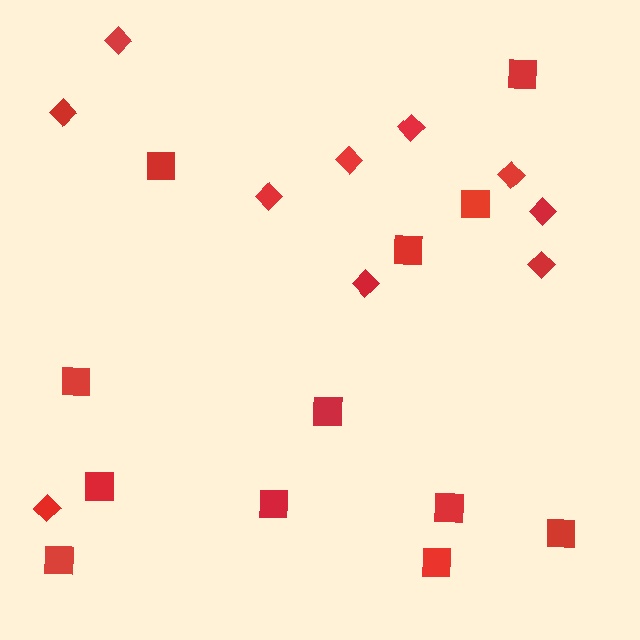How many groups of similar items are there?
There are 2 groups: one group of squares (12) and one group of diamonds (10).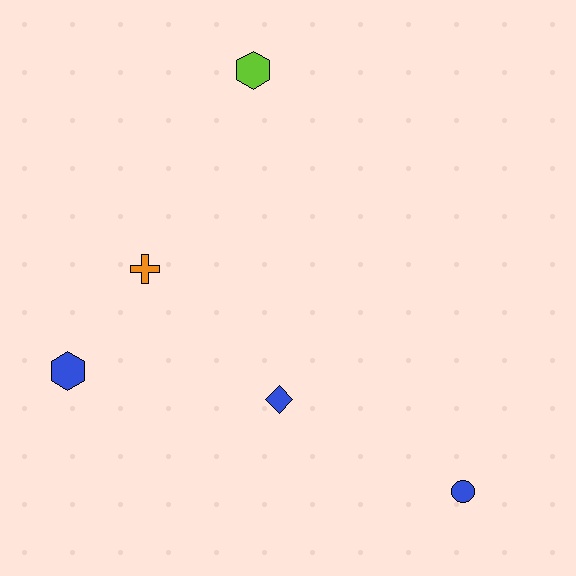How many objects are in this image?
There are 5 objects.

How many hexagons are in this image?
There are 2 hexagons.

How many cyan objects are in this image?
There are no cyan objects.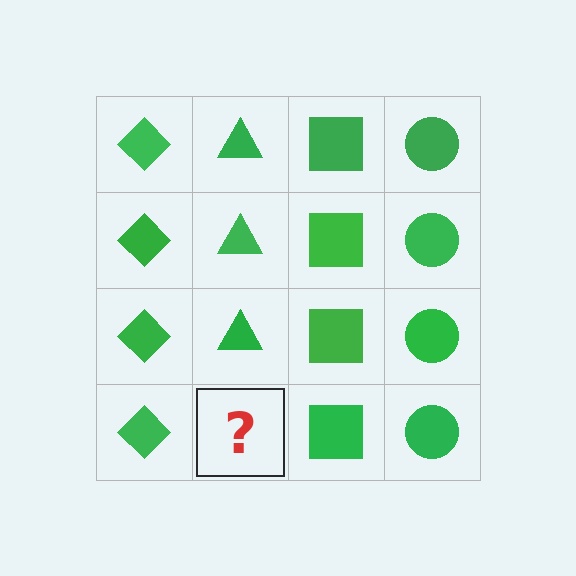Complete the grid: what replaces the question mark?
The question mark should be replaced with a green triangle.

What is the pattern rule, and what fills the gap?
The rule is that each column has a consistent shape. The gap should be filled with a green triangle.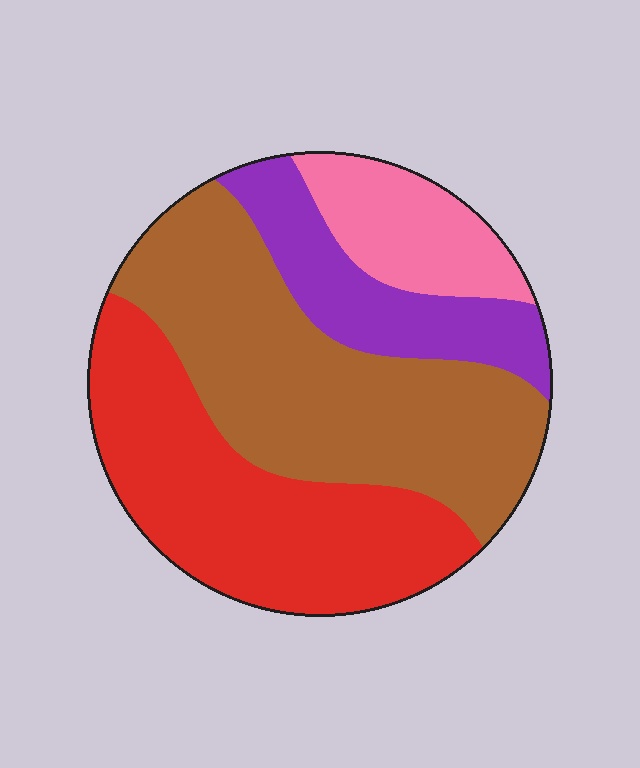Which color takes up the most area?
Brown, at roughly 40%.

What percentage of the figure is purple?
Purple takes up less than a quarter of the figure.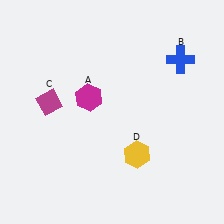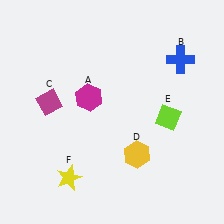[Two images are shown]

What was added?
A lime diamond (E), a yellow star (F) were added in Image 2.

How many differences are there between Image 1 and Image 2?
There are 2 differences between the two images.